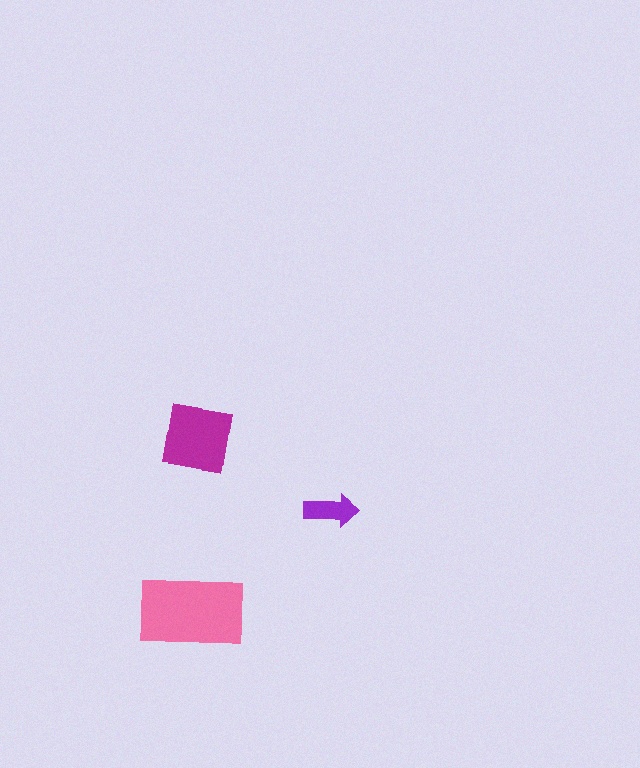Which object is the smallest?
The purple arrow.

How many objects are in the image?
There are 3 objects in the image.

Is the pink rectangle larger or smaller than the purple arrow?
Larger.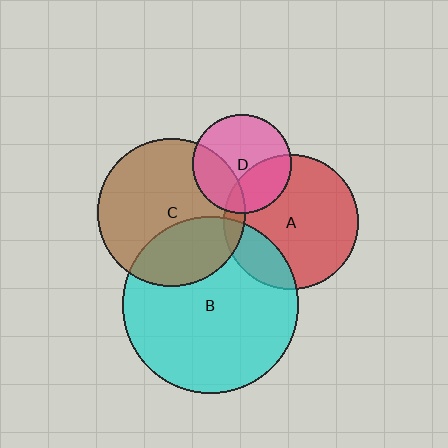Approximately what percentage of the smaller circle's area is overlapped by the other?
Approximately 10%.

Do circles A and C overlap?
Yes.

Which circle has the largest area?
Circle B (cyan).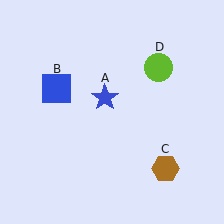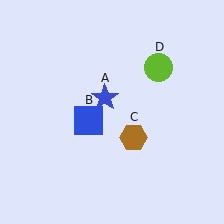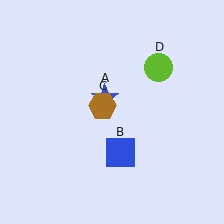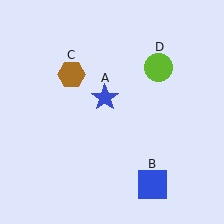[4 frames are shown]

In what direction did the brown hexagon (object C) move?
The brown hexagon (object C) moved up and to the left.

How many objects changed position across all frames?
2 objects changed position: blue square (object B), brown hexagon (object C).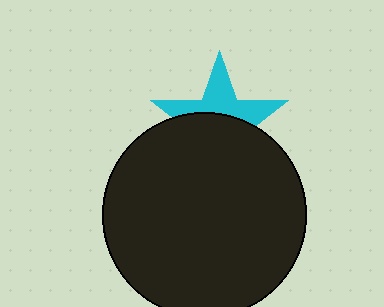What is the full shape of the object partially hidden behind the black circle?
The partially hidden object is a cyan star.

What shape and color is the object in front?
The object in front is a black circle.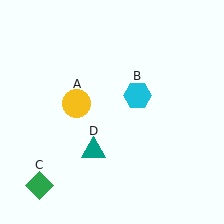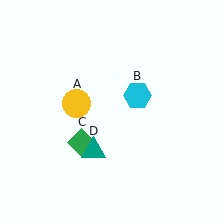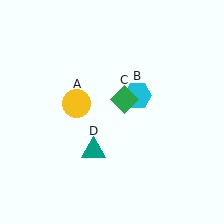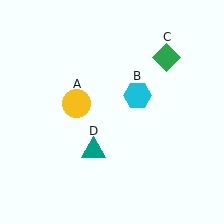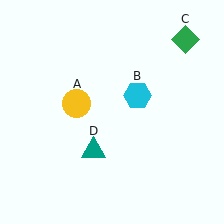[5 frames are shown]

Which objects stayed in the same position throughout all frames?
Yellow circle (object A) and cyan hexagon (object B) and teal triangle (object D) remained stationary.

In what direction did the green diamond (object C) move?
The green diamond (object C) moved up and to the right.